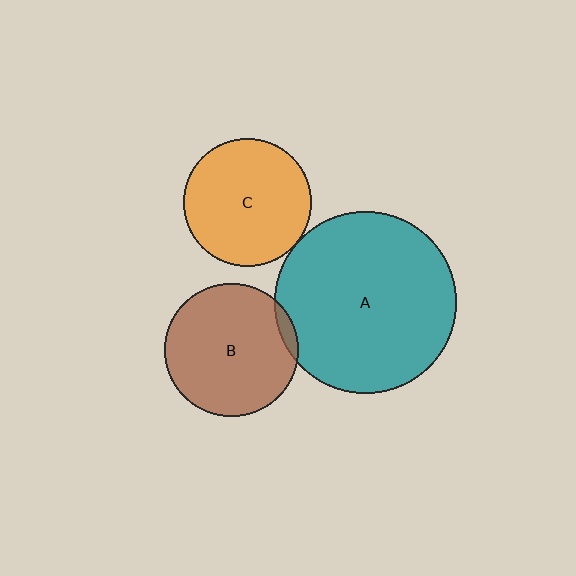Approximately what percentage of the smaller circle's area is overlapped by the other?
Approximately 5%.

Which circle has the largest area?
Circle A (teal).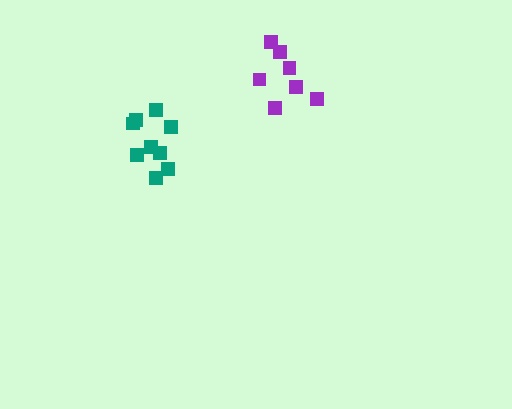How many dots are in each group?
Group 1: 9 dots, Group 2: 7 dots (16 total).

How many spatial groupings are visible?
There are 2 spatial groupings.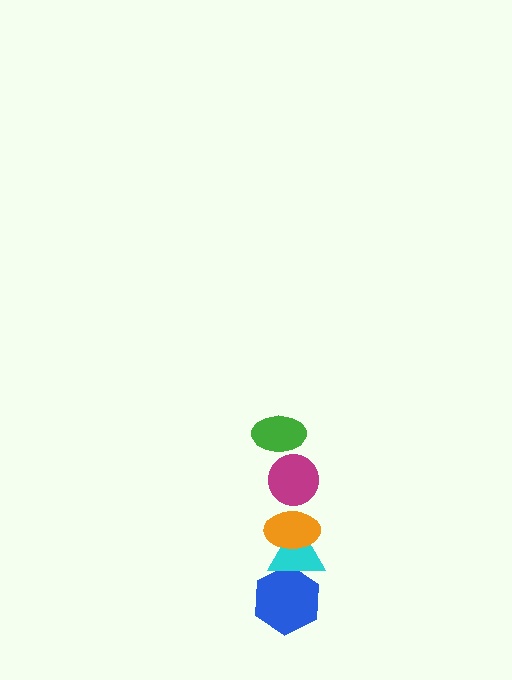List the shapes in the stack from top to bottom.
From top to bottom: the green ellipse, the magenta circle, the orange ellipse, the cyan triangle, the blue hexagon.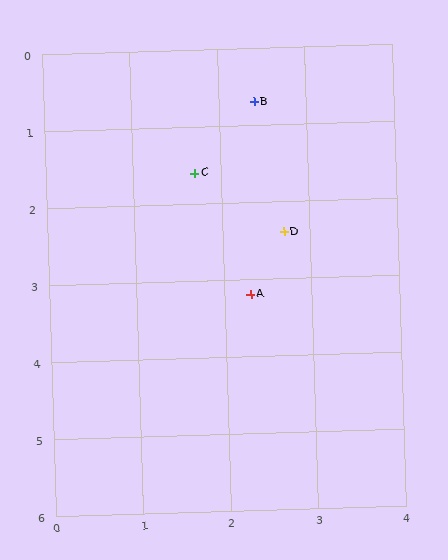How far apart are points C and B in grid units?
Points C and B are about 1.1 grid units apart.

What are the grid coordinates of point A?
Point A is at approximately (2.3, 3.2).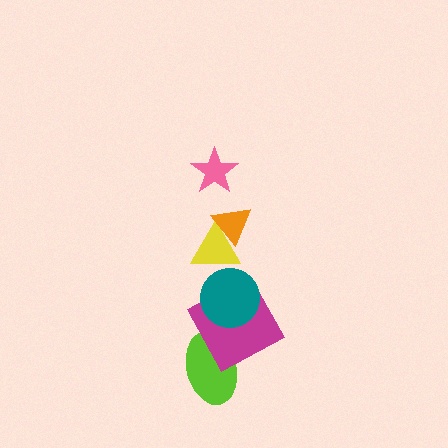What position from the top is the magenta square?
The magenta square is 5th from the top.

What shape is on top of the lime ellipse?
The magenta square is on top of the lime ellipse.